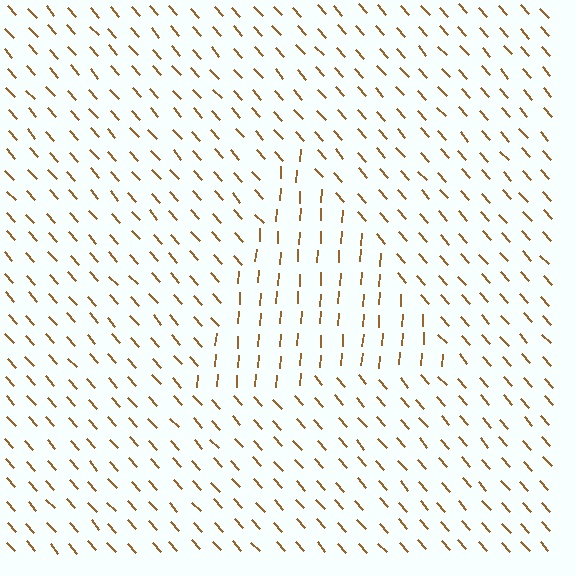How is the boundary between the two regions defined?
The boundary is defined purely by a change in line orientation (approximately 45 degrees difference). All lines are the same color and thickness.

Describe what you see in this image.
The image is filled with small brown line segments. A triangle region in the image has lines oriented differently from the surrounding lines, creating a visible texture boundary.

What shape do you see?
I see a triangle.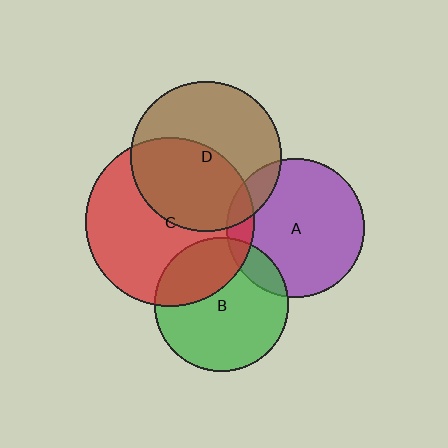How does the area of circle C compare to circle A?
Approximately 1.5 times.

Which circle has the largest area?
Circle C (red).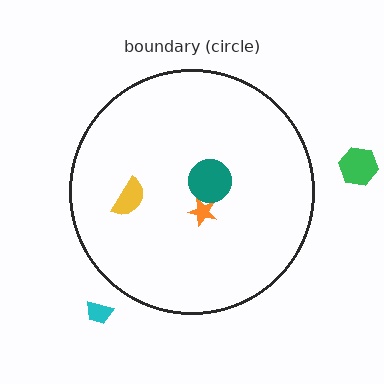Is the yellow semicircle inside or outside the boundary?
Inside.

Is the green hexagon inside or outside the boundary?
Outside.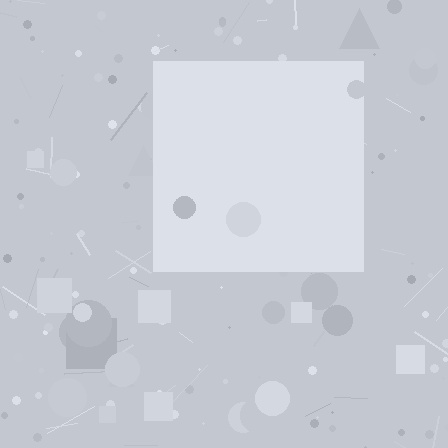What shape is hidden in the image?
A square is hidden in the image.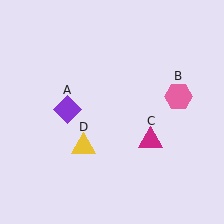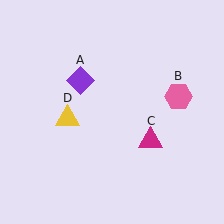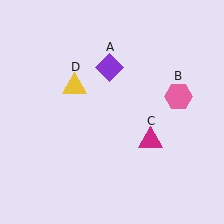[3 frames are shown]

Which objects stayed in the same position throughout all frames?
Pink hexagon (object B) and magenta triangle (object C) remained stationary.